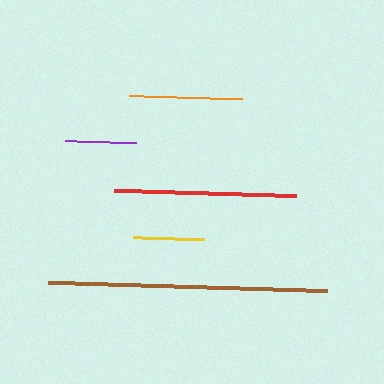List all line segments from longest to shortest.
From longest to shortest: brown, red, orange, yellow, purple.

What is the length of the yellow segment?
The yellow segment is approximately 71 pixels long.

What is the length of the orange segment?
The orange segment is approximately 113 pixels long.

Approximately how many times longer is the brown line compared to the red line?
The brown line is approximately 1.5 times the length of the red line.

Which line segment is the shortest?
The purple line is the shortest at approximately 71 pixels.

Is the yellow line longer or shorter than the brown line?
The brown line is longer than the yellow line.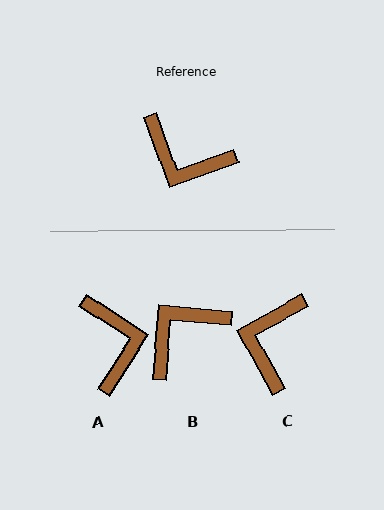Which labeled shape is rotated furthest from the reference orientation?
A, about 128 degrees away.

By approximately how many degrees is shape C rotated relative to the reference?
Approximately 81 degrees clockwise.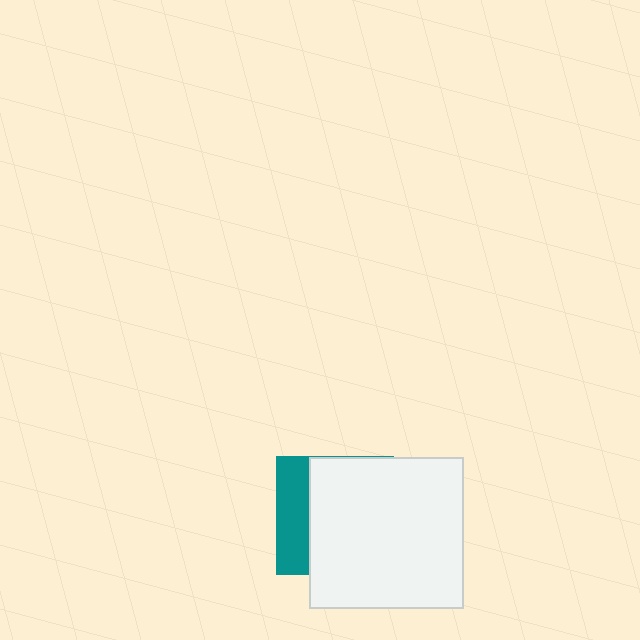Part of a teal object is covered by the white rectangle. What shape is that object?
It is a square.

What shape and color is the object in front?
The object in front is a white rectangle.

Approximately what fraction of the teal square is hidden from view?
Roughly 70% of the teal square is hidden behind the white rectangle.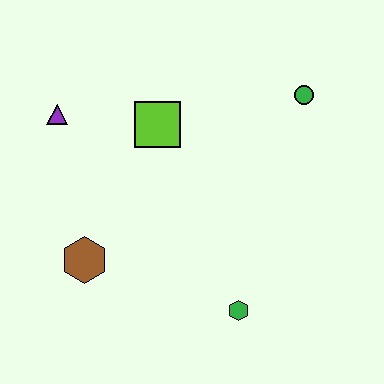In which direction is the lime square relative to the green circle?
The lime square is to the left of the green circle.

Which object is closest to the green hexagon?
The brown hexagon is closest to the green hexagon.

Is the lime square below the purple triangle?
Yes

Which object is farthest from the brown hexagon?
The green circle is farthest from the brown hexagon.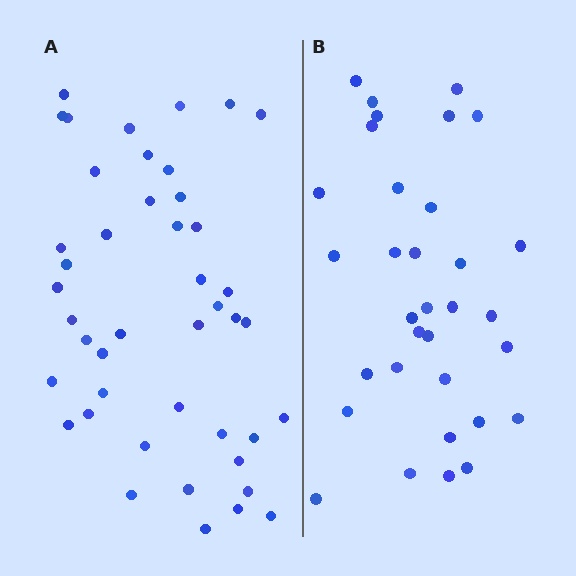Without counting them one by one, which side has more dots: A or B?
Region A (the left region) has more dots.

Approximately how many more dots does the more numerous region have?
Region A has roughly 12 or so more dots than region B.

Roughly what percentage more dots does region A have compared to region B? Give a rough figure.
About 35% more.